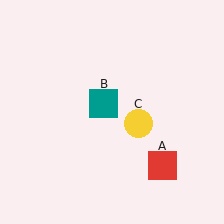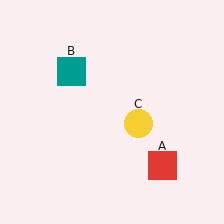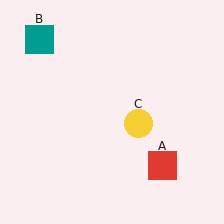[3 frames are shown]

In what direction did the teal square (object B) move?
The teal square (object B) moved up and to the left.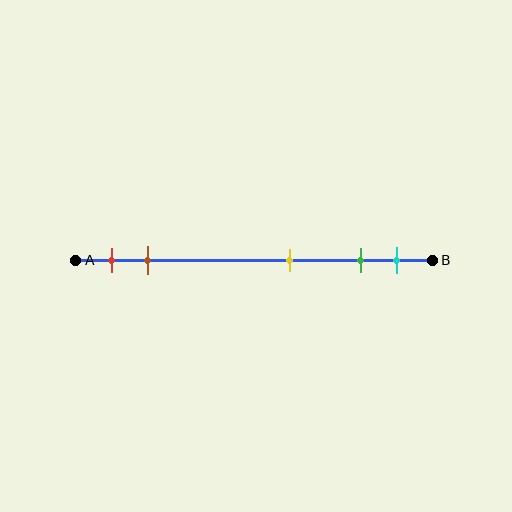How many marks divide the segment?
There are 5 marks dividing the segment.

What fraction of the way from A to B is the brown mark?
The brown mark is approximately 20% (0.2) of the way from A to B.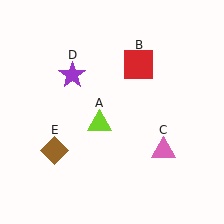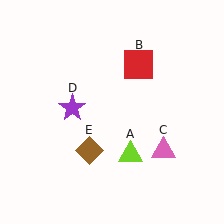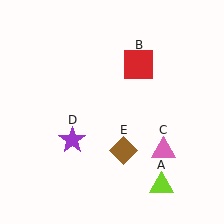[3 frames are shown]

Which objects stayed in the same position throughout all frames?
Red square (object B) and pink triangle (object C) remained stationary.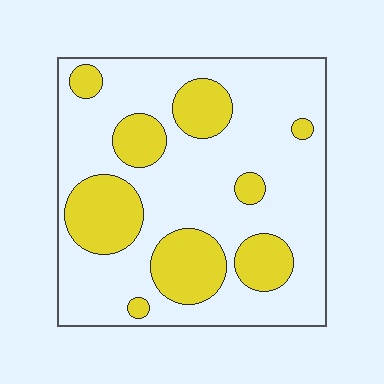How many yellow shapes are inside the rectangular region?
9.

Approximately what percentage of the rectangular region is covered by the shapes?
Approximately 30%.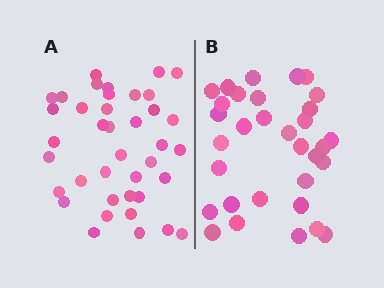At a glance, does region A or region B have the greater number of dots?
Region A (the left region) has more dots.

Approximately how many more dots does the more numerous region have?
Region A has roughly 8 or so more dots than region B.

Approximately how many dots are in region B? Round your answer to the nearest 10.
About 30 dots. (The exact count is 32, which rounds to 30.)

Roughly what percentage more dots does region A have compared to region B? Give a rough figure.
About 20% more.